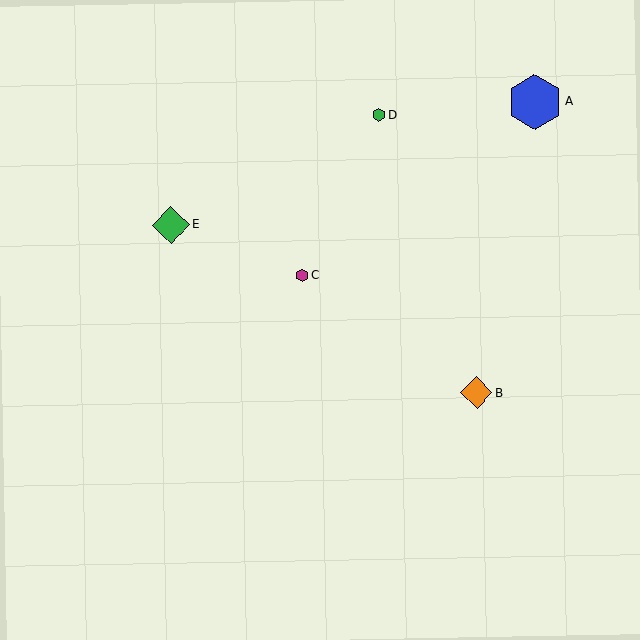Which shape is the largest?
The blue hexagon (labeled A) is the largest.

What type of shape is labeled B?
Shape B is an orange diamond.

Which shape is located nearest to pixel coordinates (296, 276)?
The magenta hexagon (labeled C) at (302, 276) is nearest to that location.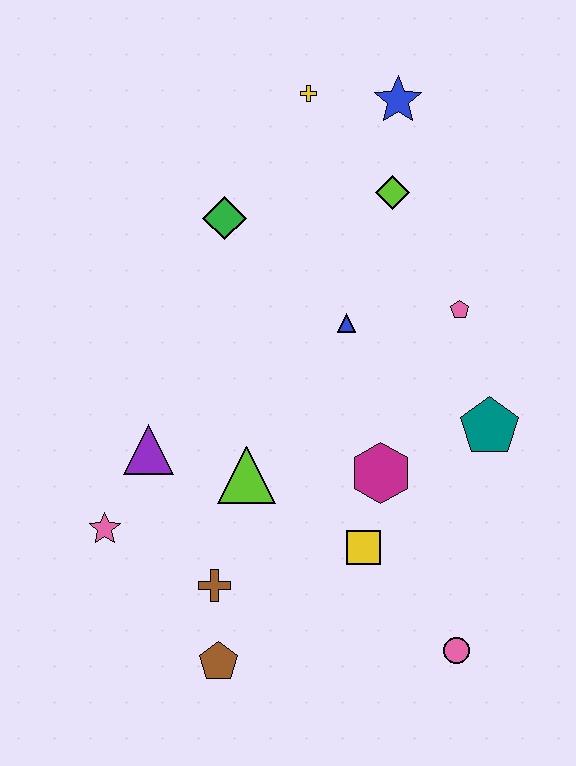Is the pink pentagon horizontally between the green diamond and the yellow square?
No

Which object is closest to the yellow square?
The magenta hexagon is closest to the yellow square.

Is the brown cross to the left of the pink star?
No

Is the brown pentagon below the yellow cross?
Yes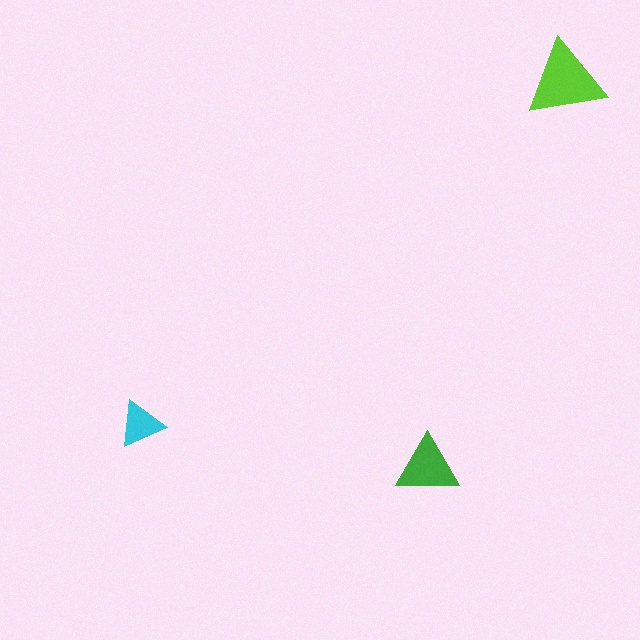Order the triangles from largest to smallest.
the lime one, the green one, the cyan one.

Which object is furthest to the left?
The cyan triangle is leftmost.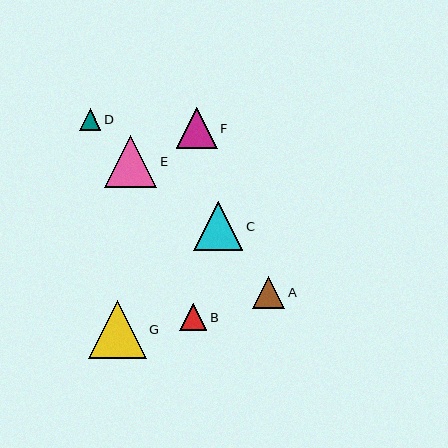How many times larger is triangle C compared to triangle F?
Triangle C is approximately 1.2 times the size of triangle F.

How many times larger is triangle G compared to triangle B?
Triangle G is approximately 2.1 times the size of triangle B.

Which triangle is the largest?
Triangle G is the largest with a size of approximately 58 pixels.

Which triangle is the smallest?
Triangle D is the smallest with a size of approximately 21 pixels.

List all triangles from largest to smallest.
From largest to smallest: G, E, C, F, A, B, D.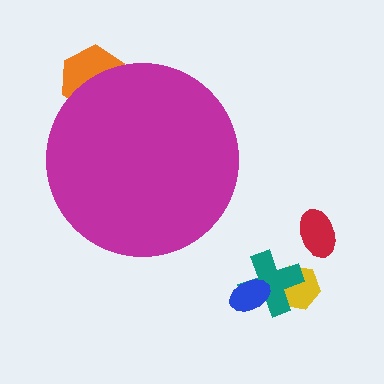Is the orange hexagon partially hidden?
Yes, the orange hexagon is partially hidden behind the magenta circle.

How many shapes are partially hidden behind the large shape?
1 shape is partially hidden.